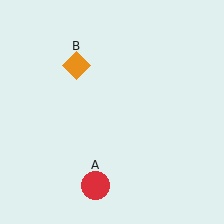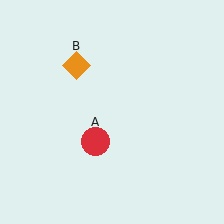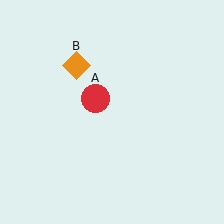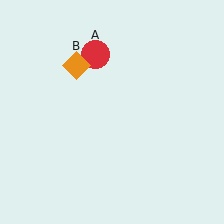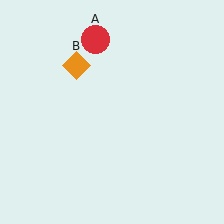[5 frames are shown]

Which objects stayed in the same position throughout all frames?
Orange diamond (object B) remained stationary.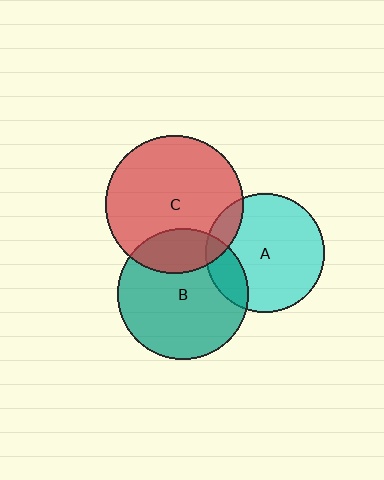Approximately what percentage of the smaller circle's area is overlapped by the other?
Approximately 10%.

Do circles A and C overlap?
Yes.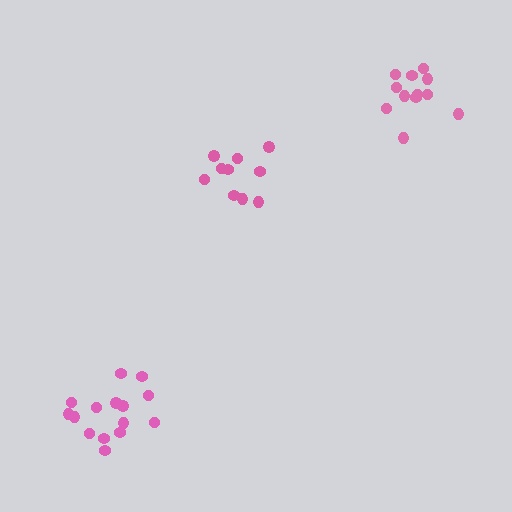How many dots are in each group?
Group 1: 10 dots, Group 2: 12 dots, Group 3: 15 dots (37 total).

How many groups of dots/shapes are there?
There are 3 groups.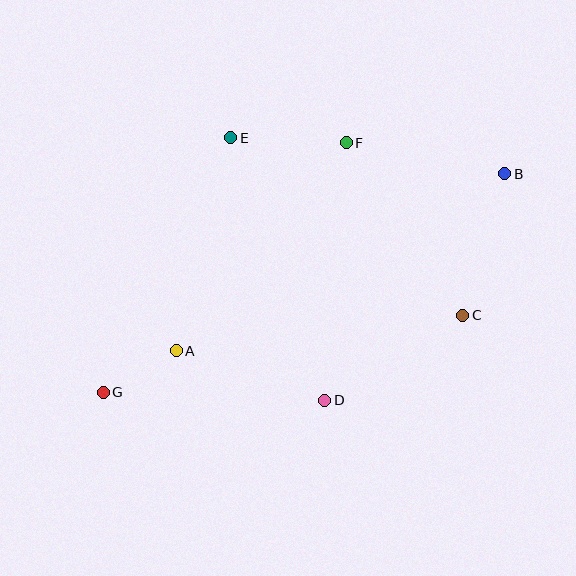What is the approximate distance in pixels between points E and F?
The distance between E and F is approximately 115 pixels.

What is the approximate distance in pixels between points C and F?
The distance between C and F is approximately 208 pixels.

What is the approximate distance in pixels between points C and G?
The distance between C and G is approximately 367 pixels.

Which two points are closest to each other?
Points A and G are closest to each other.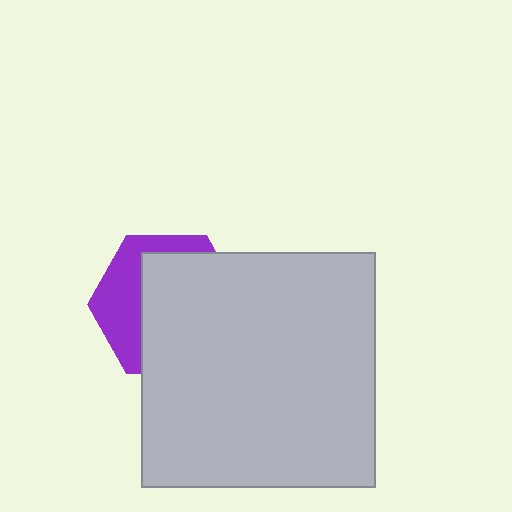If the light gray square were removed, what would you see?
You would see the complete purple hexagon.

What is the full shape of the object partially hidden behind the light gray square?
The partially hidden object is a purple hexagon.